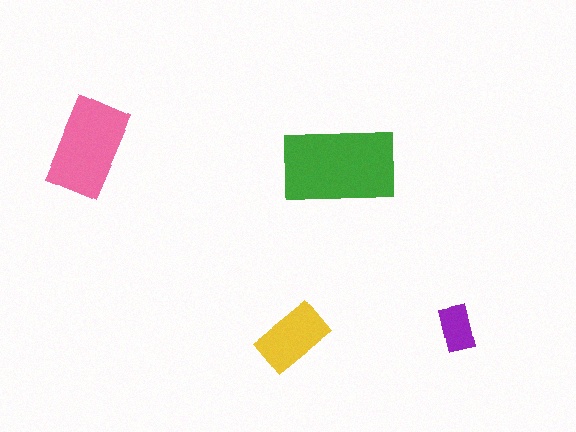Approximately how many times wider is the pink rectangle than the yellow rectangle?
About 1.5 times wider.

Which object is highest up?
The pink rectangle is topmost.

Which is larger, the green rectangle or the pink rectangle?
The green one.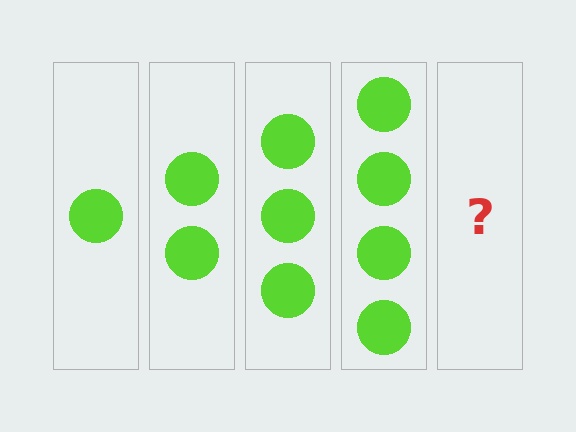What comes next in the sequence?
The next element should be 5 circles.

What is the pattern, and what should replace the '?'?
The pattern is that each step adds one more circle. The '?' should be 5 circles.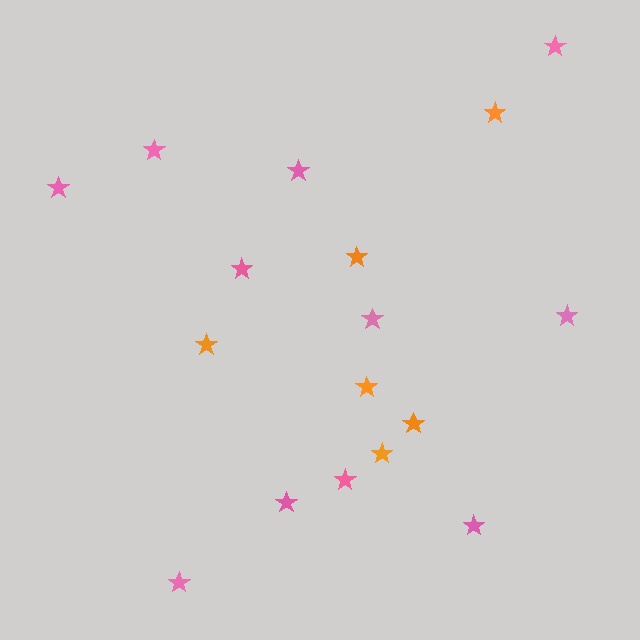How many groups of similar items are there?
There are 2 groups: one group of orange stars (6) and one group of pink stars (11).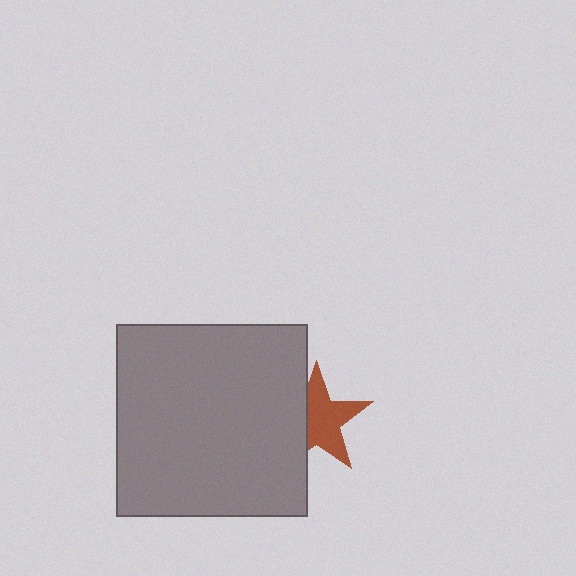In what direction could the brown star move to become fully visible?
The brown star could move right. That would shift it out from behind the gray square entirely.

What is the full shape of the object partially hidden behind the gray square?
The partially hidden object is a brown star.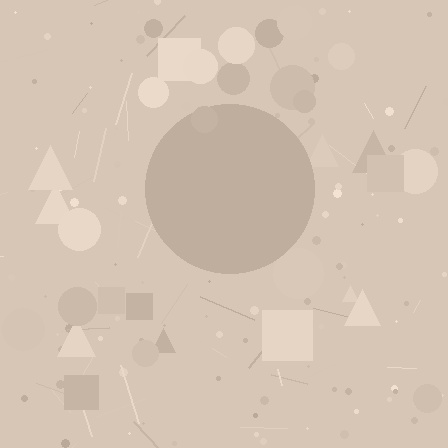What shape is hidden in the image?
A circle is hidden in the image.